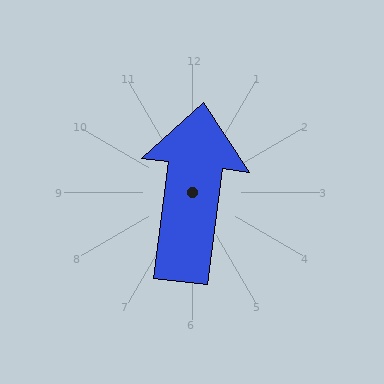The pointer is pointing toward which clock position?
Roughly 12 o'clock.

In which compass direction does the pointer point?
North.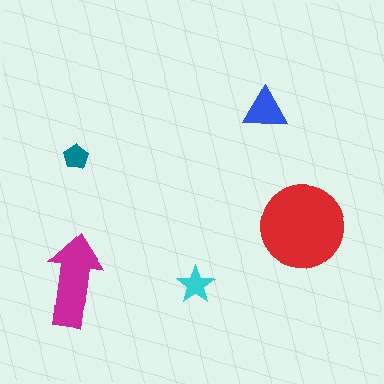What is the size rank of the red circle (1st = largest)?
1st.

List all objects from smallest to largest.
The teal pentagon, the cyan star, the blue triangle, the magenta arrow, the red circle.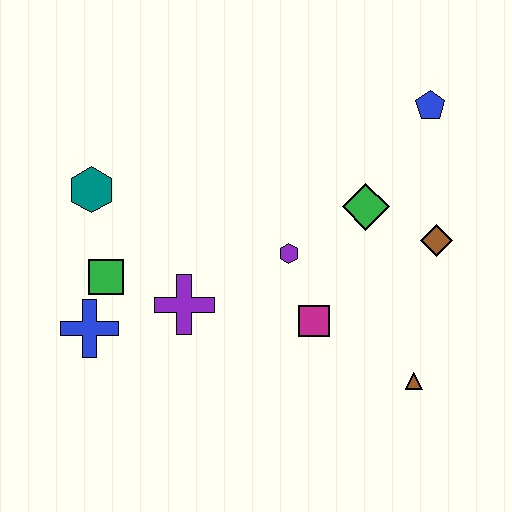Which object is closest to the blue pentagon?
The green diamond is closest to the blue pentagon.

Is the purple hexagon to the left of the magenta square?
Yes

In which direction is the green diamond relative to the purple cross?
The green diamond is to the right of the purple cross.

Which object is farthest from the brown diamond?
The blue cross is farthest from the brown diamond.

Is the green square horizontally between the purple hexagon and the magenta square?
No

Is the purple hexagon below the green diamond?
Yes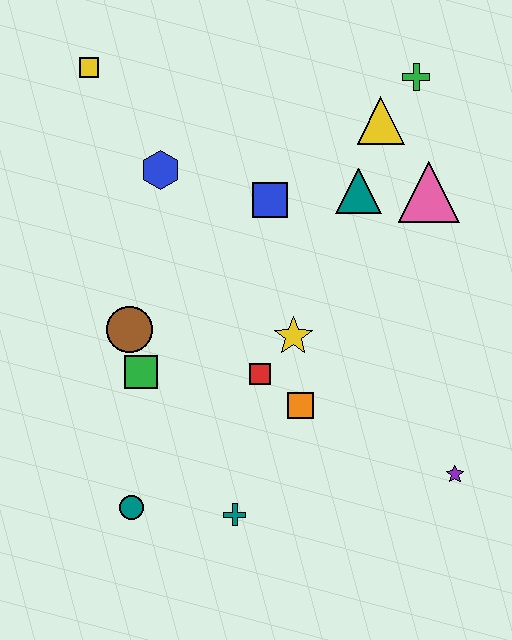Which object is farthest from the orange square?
The yellow square is farthest from the orange square.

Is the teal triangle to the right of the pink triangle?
No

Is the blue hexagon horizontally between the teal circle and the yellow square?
No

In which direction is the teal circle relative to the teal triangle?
The teal circle is below the teal triangle.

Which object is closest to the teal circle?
The teal cross is closest to the teal circle.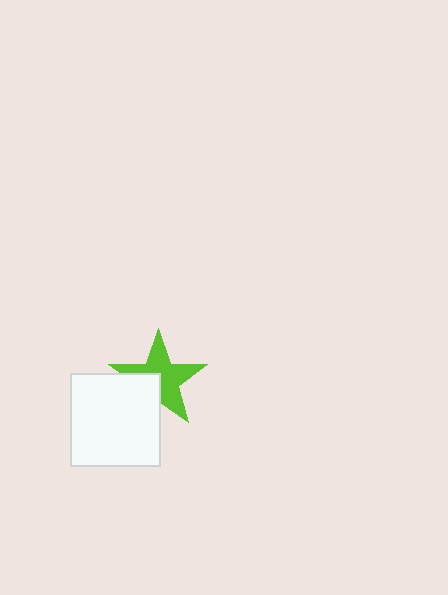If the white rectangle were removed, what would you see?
You would see the complete lime star.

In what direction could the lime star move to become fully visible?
The lime star could move toward the upper-right. That would shift it out from behind the white rectangle entirely.